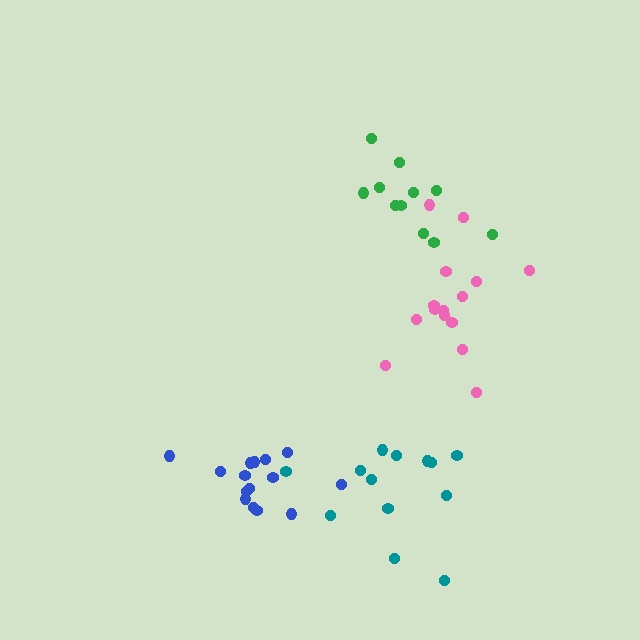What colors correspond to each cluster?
The clusters are colored: pink, blue, green, teal.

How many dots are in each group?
Group 1: 15 dots, Group 2: 15 dots, Group 3: 11 dots, Group 4: 13 dots (54 total).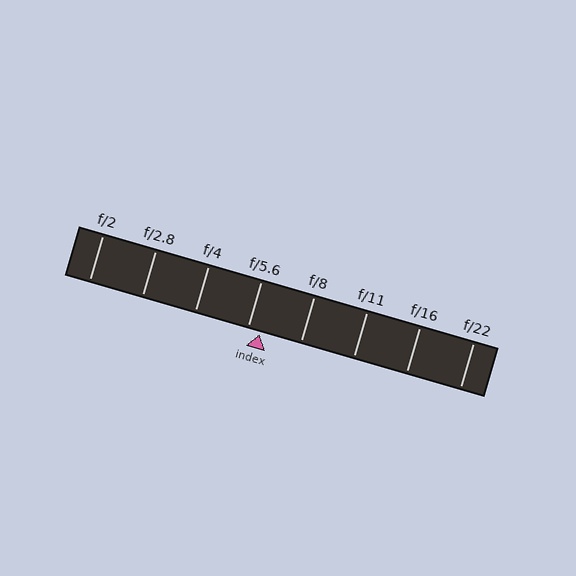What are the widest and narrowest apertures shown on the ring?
The widest aperture shown is f/2 and the narrowest is f/22.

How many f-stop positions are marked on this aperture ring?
There are 8 f-stop positions marked.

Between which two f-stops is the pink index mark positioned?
The index mark is between f/5.6 and f/8.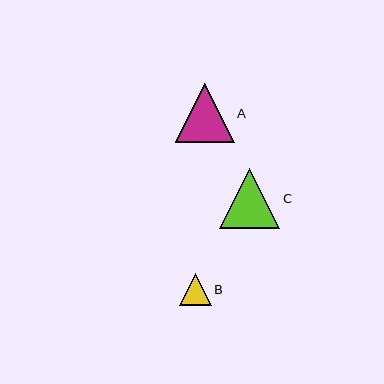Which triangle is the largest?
Triangle C is the largest with a size of approximately 61 pixels.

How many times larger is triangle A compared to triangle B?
Triangle A is approximately 1.8 times the size of triangle B.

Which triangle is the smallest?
Triangle B is the smallest with a size of approximately 32 pixels.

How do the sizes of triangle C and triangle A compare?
Triangle C and triangle A are approximately the same size.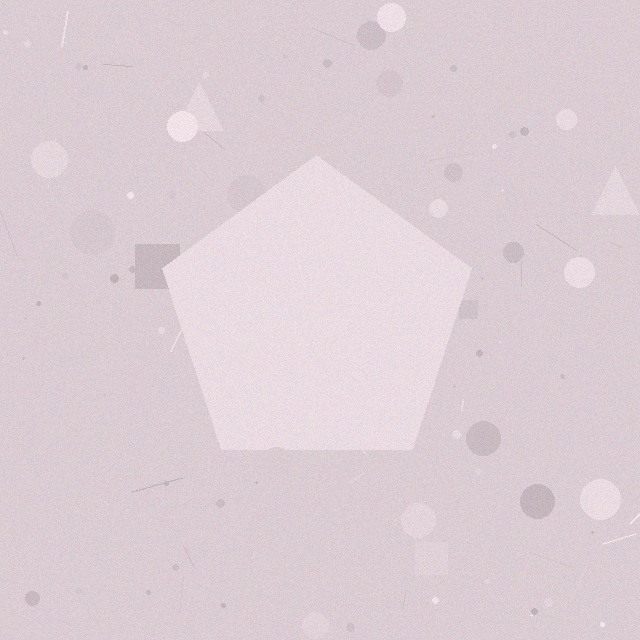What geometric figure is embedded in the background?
A pentagon is embedded in the background.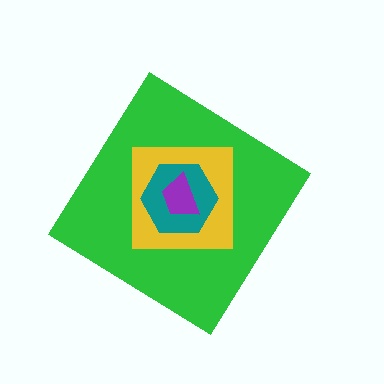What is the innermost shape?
The purple trapezoid.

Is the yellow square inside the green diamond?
Yes.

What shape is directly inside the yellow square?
The teal hexagon.